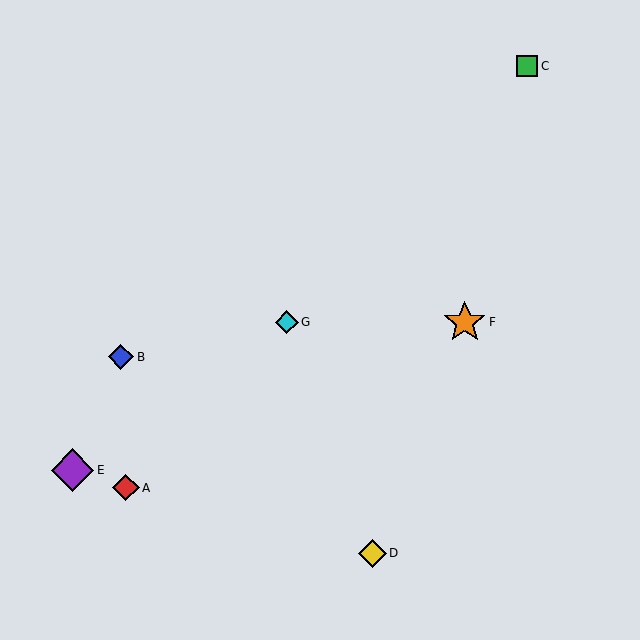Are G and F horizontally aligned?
Yes, both are at y≈322.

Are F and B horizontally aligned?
No, F is at y≈322 and B is at y≈357.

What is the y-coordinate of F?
Object F is at y≈322.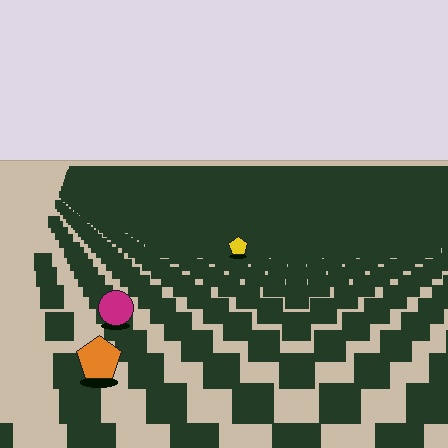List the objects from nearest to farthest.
From nearest to farthest: the orange pentagon, the magenta circle, the yellow pentagon.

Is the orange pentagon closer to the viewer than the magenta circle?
Yes. The orange pentagon is closer — you can tell from the texture gradient: the ground texture is coarser near it.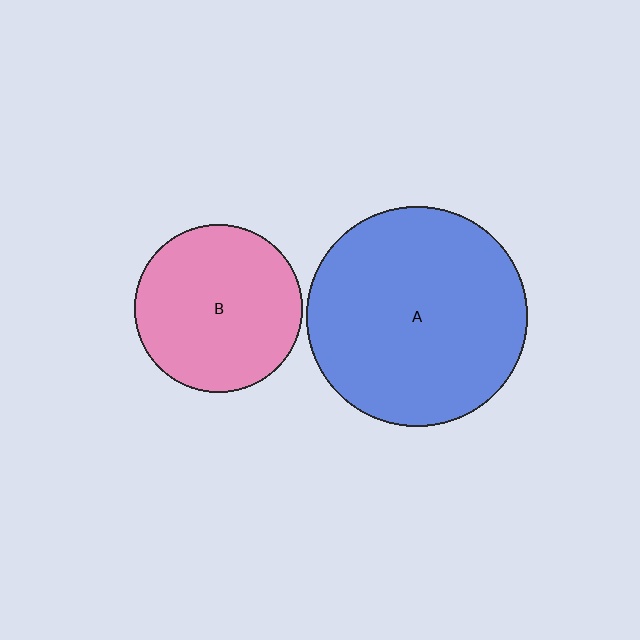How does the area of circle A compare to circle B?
Approximately 1.7 times.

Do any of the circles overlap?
No, none of the circles overlap.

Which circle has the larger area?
Circle A (blue).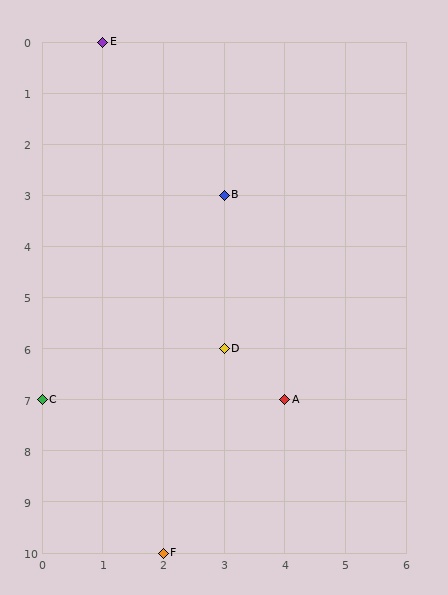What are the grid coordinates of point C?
Point C is at grid coordinates (0, 7).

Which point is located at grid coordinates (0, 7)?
Point C is at (0, 7).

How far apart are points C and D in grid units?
Points C and D are 3 columns and 1 row apart (about 3.2 grid units diagonally).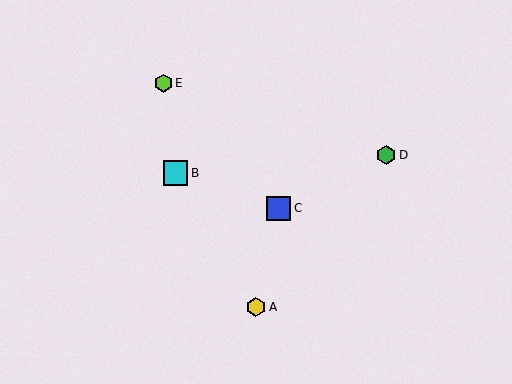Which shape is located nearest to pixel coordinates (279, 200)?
The blue square (labeled C) at (279, 208) is nearest to that location.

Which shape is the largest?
The cyan square (labeled B) is the largest.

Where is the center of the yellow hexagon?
The center of the yellow hexagon is at (256, 307).